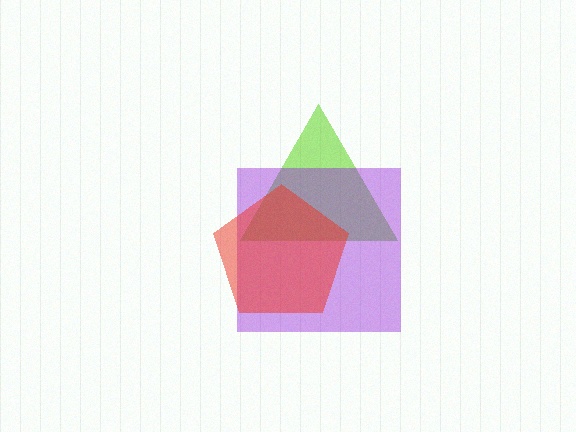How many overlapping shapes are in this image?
There are 3 overlapping shapes in the image.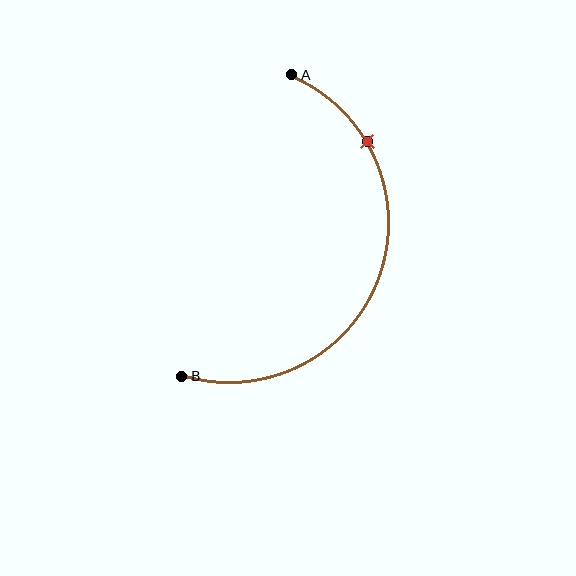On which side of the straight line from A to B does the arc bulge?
The arc bulges to the right of the straight line connecting A and B.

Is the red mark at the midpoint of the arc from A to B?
No. The red mark lies on the arc but is closer to endpoint A. The arc midpoint would be at the point on the curve equidistant along the arc from both A and B.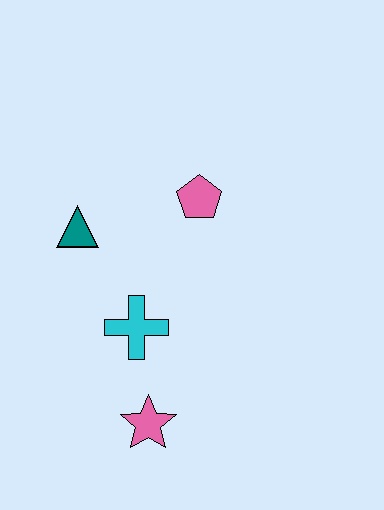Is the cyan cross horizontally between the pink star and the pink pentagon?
No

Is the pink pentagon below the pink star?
No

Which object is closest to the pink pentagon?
The teal triangle is closest to the pink pentagon.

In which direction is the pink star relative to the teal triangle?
The pink star is below the teal triangle.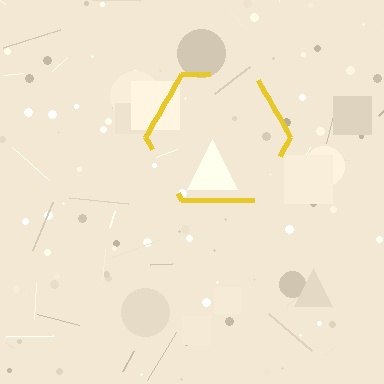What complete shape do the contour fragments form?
The contour fragments form a hexagon.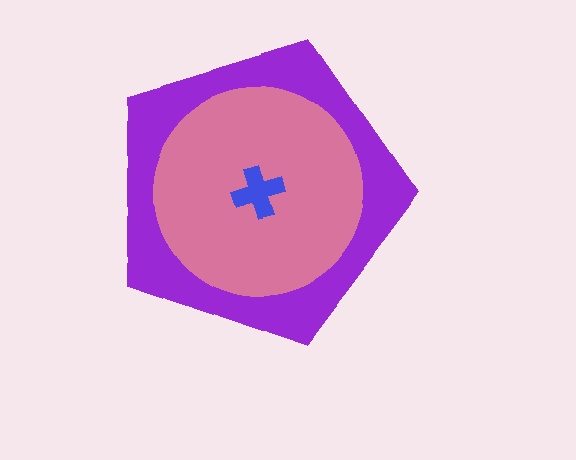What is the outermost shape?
The purple pentagon.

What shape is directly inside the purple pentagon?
The pink circle.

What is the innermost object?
The blue cross.